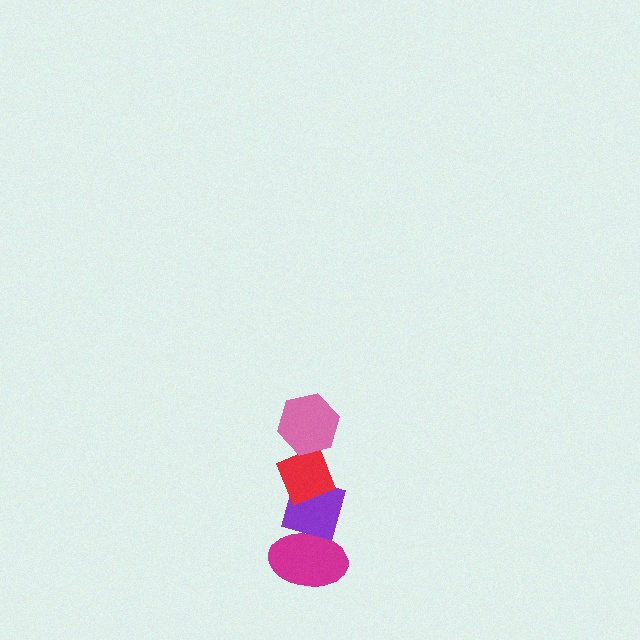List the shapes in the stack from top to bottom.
From top to bottom: the pink hexagon, the red diamond, the purple diamond, the magenta ellipse.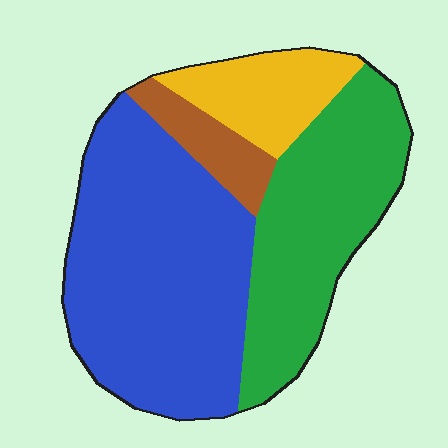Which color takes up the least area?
Brown, at roughly 10%.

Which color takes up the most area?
Blue, at roughly 50%.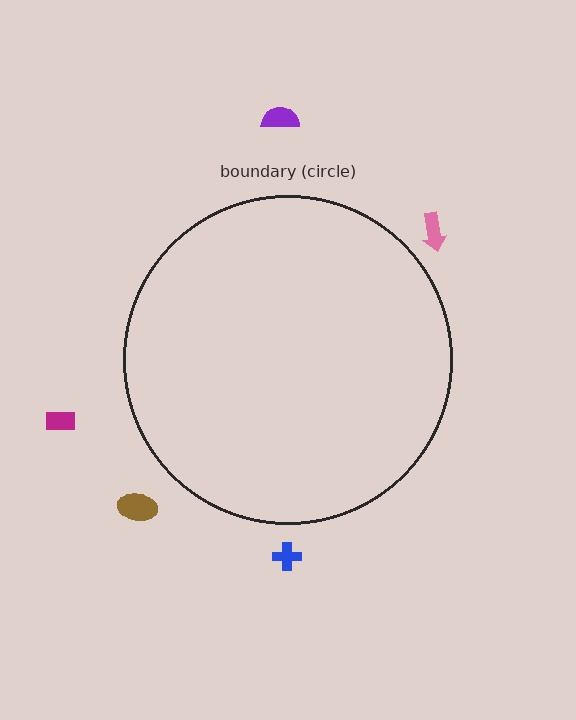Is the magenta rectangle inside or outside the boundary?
Outside.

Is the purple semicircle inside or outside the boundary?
Outside.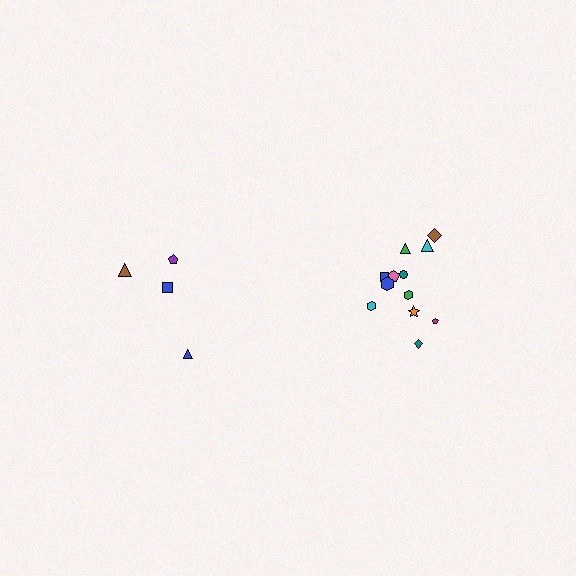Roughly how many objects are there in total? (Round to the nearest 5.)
Roughly 15 objects in total.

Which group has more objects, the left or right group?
The right group.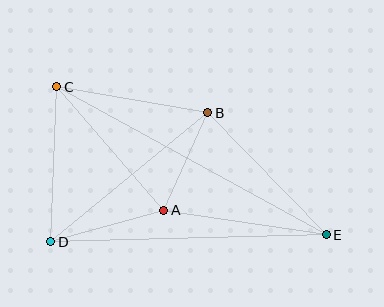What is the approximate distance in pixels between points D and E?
The distance between D and E is approximately 276 pixels.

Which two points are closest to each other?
Points A and B are closest to each other.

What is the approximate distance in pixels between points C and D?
The distance between C and D is approximately 155 pixels.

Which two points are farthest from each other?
Points C and E are farthest from each other.